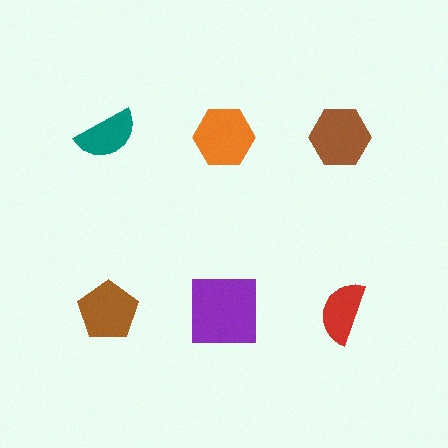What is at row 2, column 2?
A purple square.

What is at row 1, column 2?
An orange hexagon.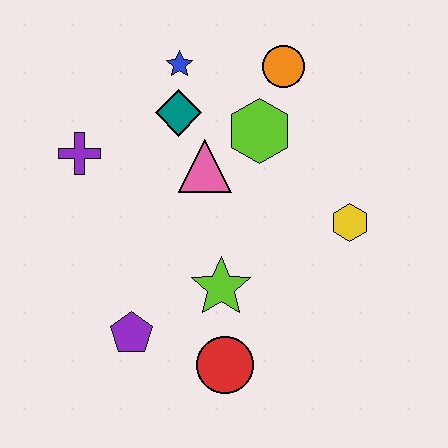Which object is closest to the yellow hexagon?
The lime hexagon is closest to the yellow hexagon.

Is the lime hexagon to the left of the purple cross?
No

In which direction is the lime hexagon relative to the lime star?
The lime hexagon is above the lime star.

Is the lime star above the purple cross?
No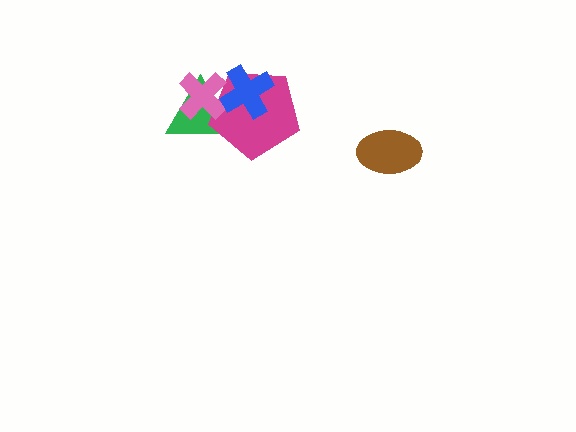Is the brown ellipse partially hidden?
No, no other shape covers it.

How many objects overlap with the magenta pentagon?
3 objects overlap with the magenta pentagon.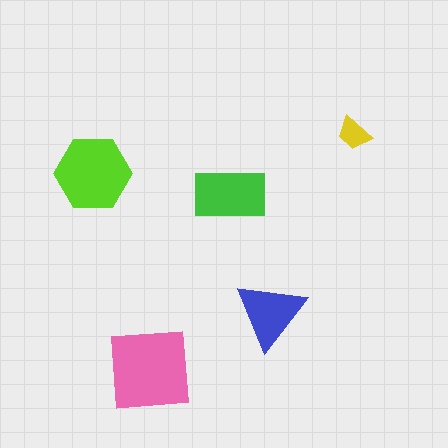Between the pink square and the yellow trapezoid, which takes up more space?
The pink square.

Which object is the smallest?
The yellow trapezoid.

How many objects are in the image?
There are 5 objects in the image.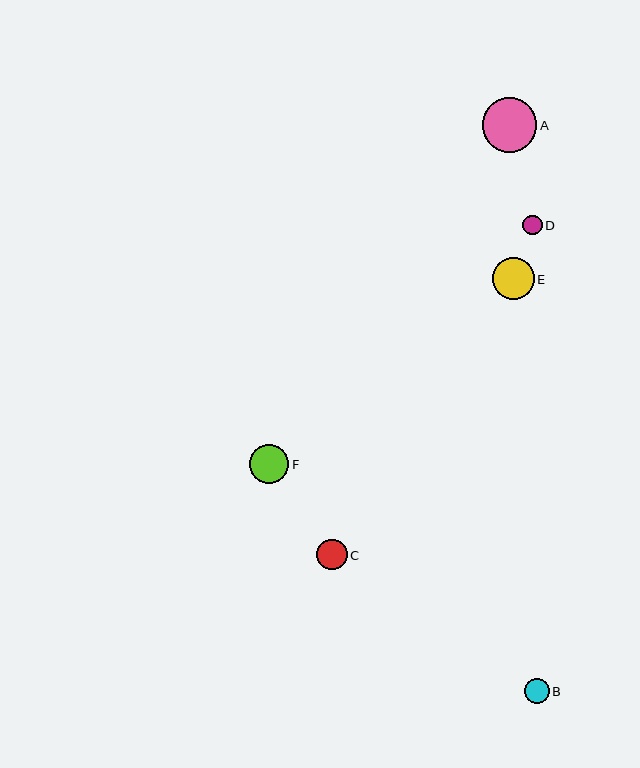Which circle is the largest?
Circle A is the largest with a size of approximately 54 pixels.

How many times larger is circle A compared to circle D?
Circle A is approximately 2.8 times the size of circle D.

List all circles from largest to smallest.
From largest to smallest: A, E, F, C, B, D.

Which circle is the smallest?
Circle D is the smallest with a size of approximately 20 pixels.